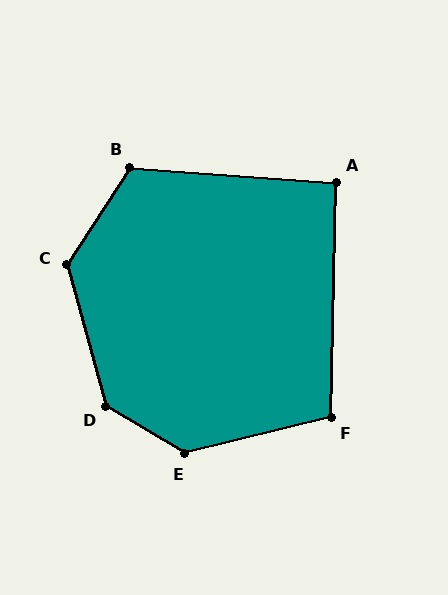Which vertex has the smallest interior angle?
A, at approximately 93 degrees.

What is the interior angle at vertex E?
Approximately 135 degrees (obtuse).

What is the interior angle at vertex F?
Approximately 105 degrees (obtuse).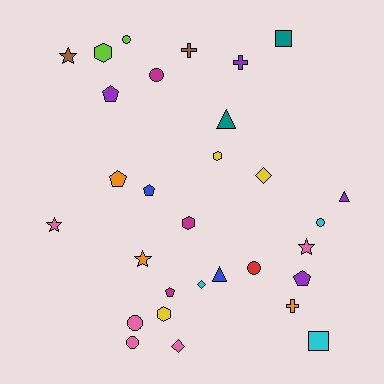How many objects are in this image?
There are 30 objects.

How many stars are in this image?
There are 4 stars.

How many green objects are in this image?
There are no green objects.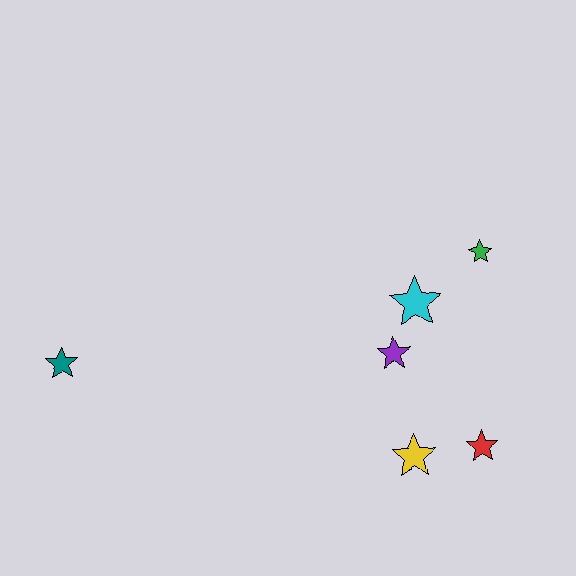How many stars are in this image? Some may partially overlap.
There are 6 stars.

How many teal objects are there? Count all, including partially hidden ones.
There is 1 teal object.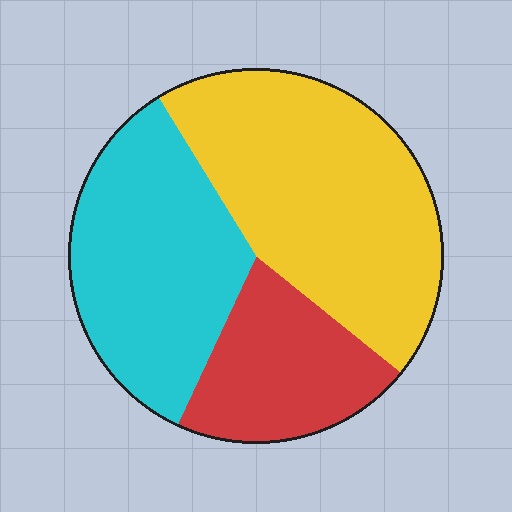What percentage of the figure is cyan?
Cyan covers around 35% of the figure.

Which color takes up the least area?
Red, at roughly 20%.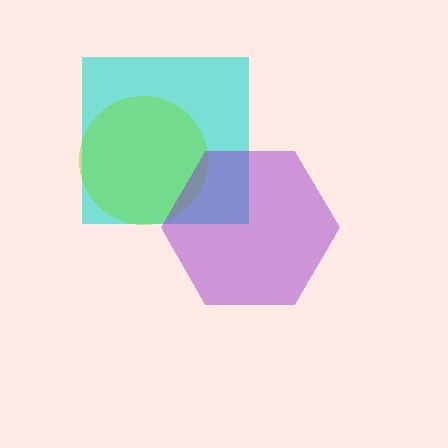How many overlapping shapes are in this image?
There are 3 overlapping shapes in the image.